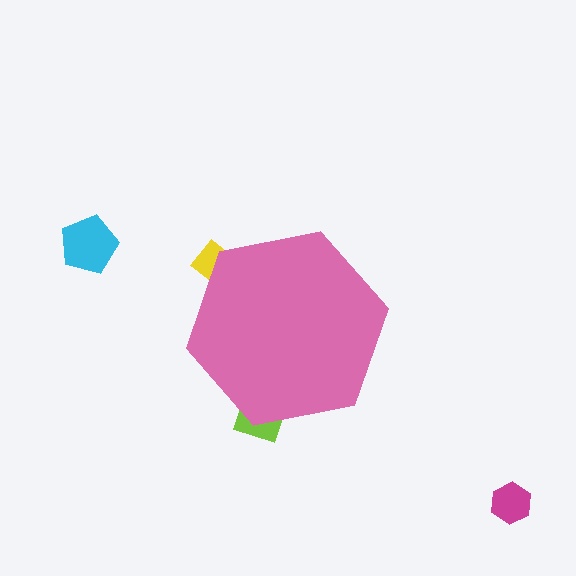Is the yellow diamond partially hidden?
Yes, the yellow diamond is partially hidden behind the pink hexagon.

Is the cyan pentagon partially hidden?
No, the cyan pentagon is fully visible.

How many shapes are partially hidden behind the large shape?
2 shapes are partially hidden.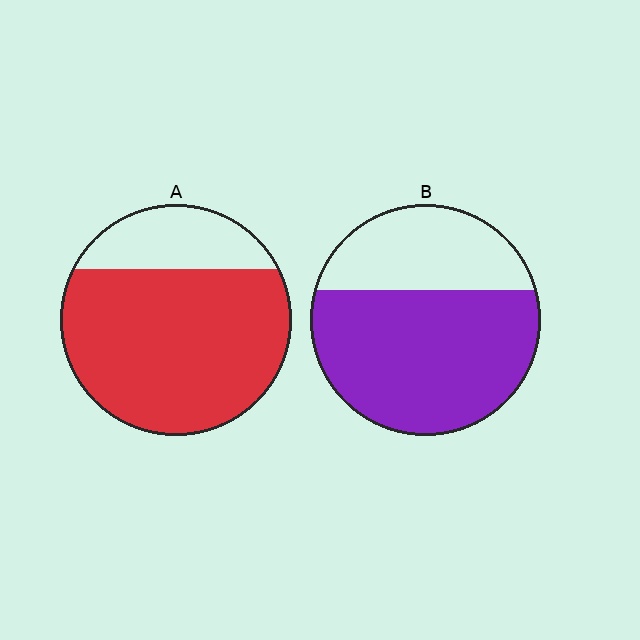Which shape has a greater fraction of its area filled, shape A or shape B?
Shape A.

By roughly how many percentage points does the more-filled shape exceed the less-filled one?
By roughly 10 percentage points (A over B).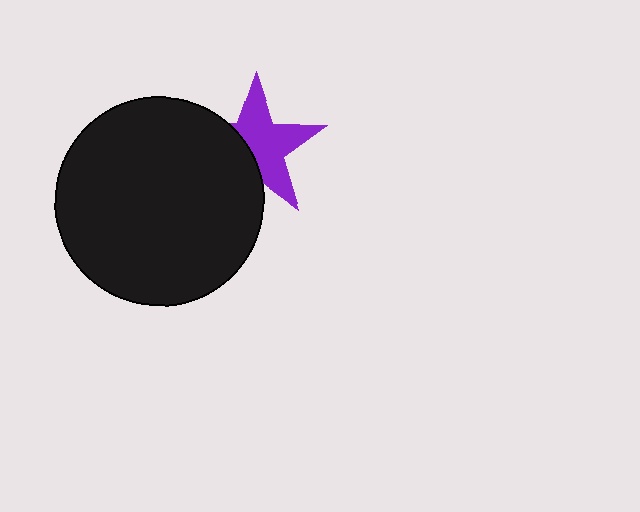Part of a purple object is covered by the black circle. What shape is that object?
It is a star.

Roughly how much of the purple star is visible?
About half of it is visible (roughly 61%).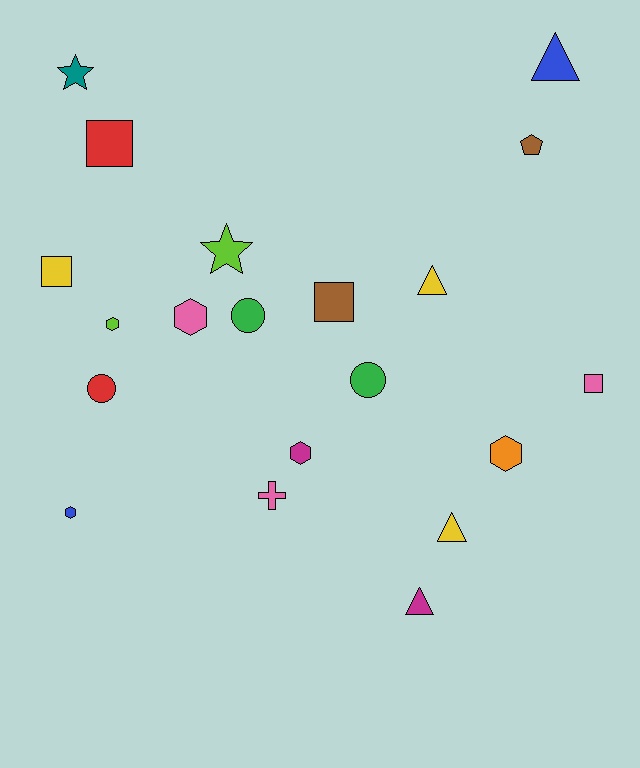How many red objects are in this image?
There are 2 red objects.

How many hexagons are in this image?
There are 5 hexagons.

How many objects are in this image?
There are 20 objects.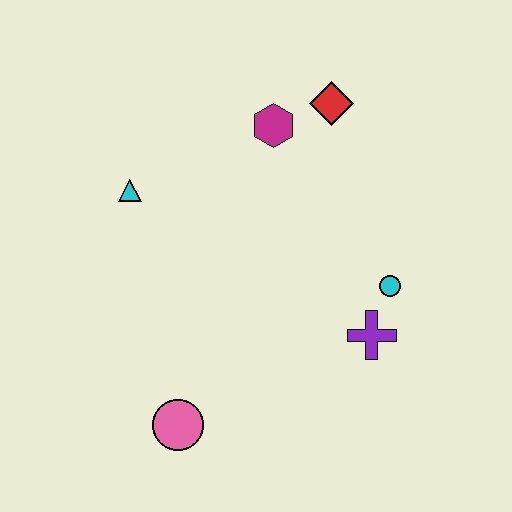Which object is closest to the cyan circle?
The purple cross is closest to the cyan circle.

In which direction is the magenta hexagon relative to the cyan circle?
The magenta hexagon is above the cyan circle.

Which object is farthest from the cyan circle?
The cyan triangle is farthest from the cyan circle.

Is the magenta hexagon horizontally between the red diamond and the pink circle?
Yes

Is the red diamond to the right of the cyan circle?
No